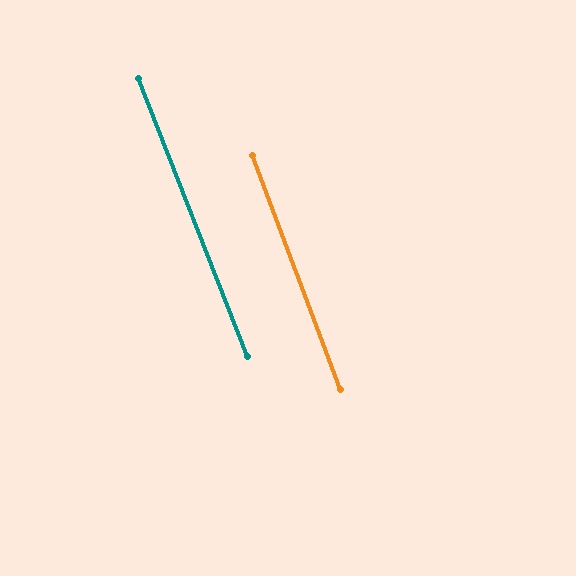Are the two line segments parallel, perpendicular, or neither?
Parallel — their directions differ by only 1.0°.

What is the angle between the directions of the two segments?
Approximately 1 degree.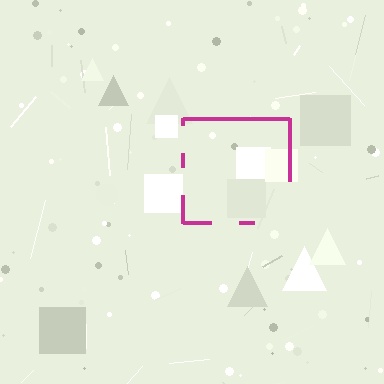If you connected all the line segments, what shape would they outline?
They would outline a square.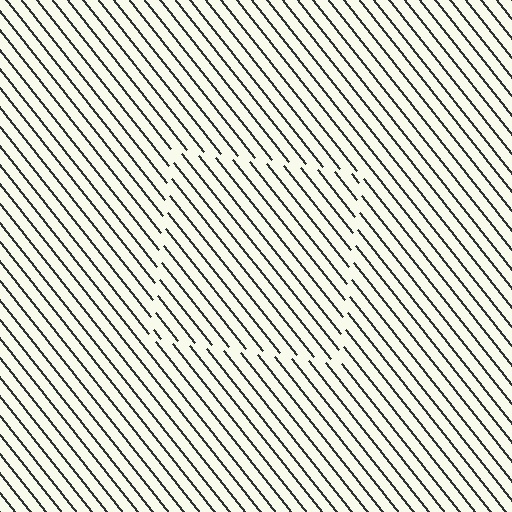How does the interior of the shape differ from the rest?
The interior of the shape contains the same grating, shifted by half a period — the contour is defined by the phase discontinuity where line-ends from the inner and outer gratings abut.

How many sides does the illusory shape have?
4 sides — the line-ends trace a square.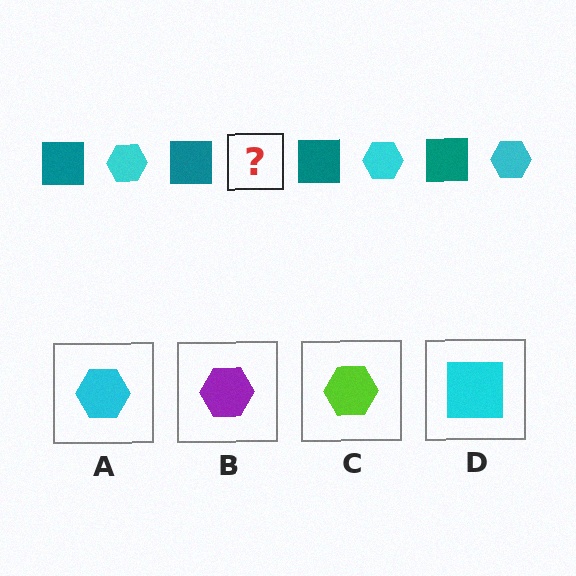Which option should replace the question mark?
Option A.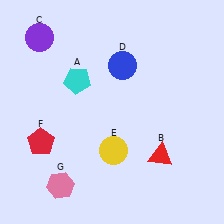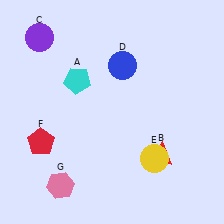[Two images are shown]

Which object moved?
The yellow circle (E) moved right.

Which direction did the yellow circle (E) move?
The yellow circle (E) moved right.